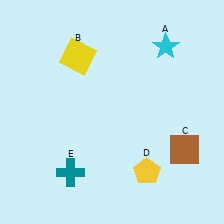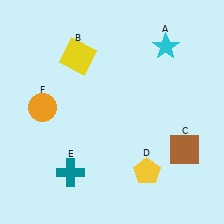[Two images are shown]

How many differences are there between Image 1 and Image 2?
There is 1 difference between the two images.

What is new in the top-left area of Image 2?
An orange circle (F) was added in the top-left area of Image 2.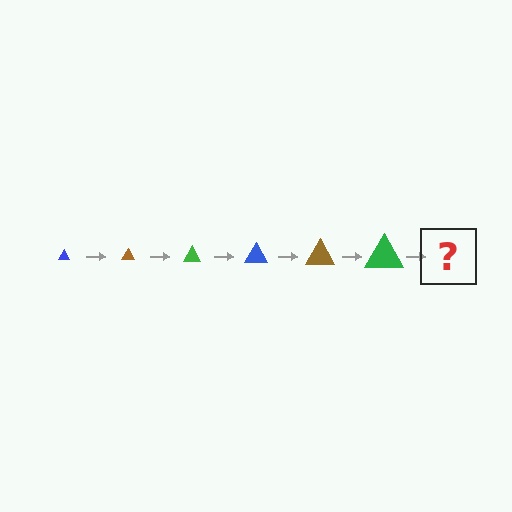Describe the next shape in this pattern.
It should be a blue triangle, larger than the previous one.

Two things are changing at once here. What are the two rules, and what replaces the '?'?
The two rules are that the triangle grows larger each step and the color cycles through blue, brown, and green. The '?' should be a blue triangle, larger than the previous one.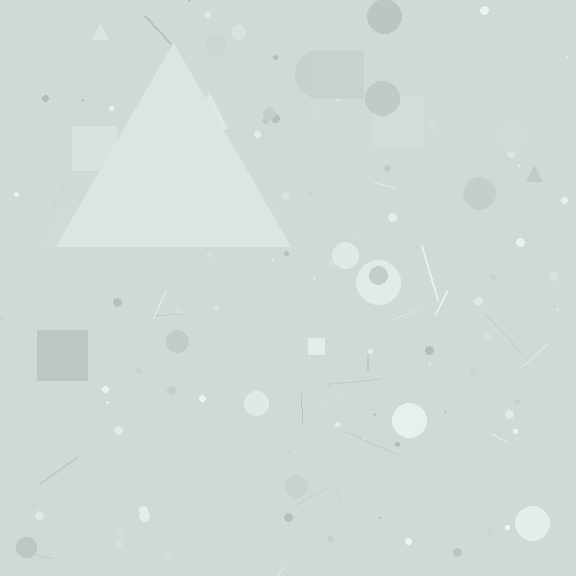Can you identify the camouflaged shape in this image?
The camouflaged shape is a triangle.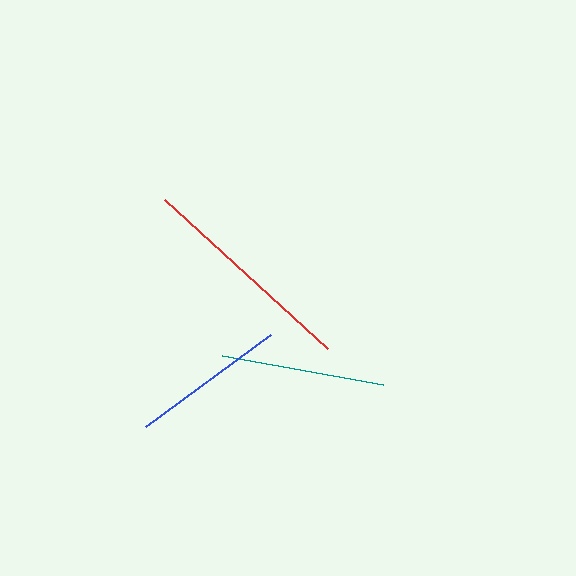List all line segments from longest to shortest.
From longest to shortest: red, teal, blue.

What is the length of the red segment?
The red segment is approximately 221 pixels long.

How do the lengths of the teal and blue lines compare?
The teal and blue lines are approximately the same length.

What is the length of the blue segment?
The blue segment is approximately 155 pixels long.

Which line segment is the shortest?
The blue line is the shortest at approximately 155 pixels.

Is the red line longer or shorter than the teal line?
The red line is longer than the teal line.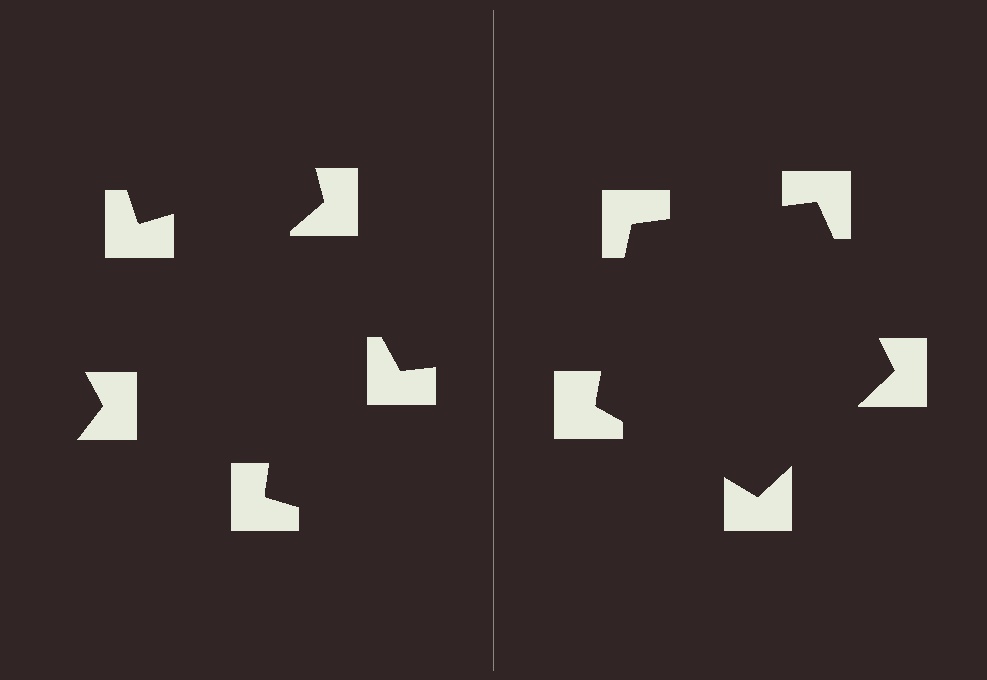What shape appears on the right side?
An illusory pentagon.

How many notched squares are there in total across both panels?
10 — 5 on each side.